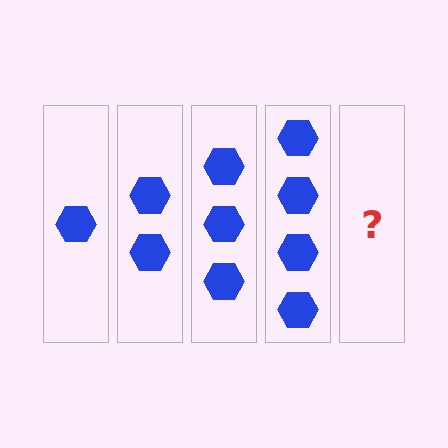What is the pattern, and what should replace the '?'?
The pattern is that each step adds one more hexagon. The '?' should be 5 hexagons.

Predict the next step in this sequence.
The next step is 5 hexagons.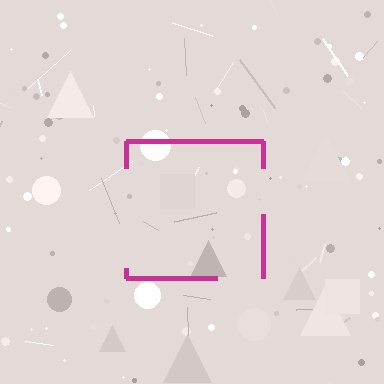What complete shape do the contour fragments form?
The contour fragments form a square.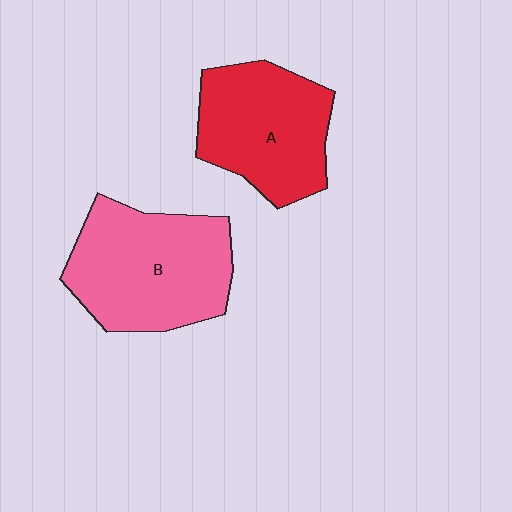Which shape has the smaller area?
Shape A (red).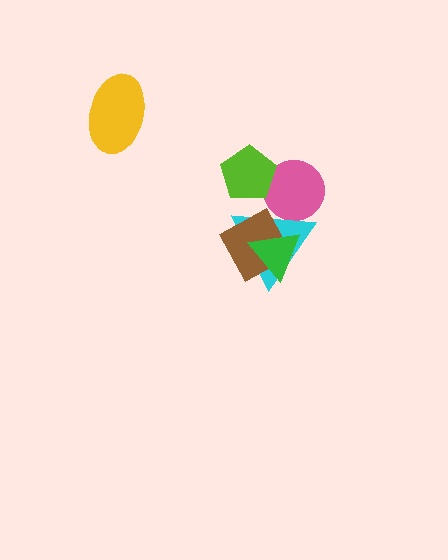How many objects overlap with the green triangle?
2 objects overlap with the green triangle.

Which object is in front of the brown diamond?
The green triangle is in front of the brown diamond.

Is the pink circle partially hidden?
Yes, it is partially covered by another shape.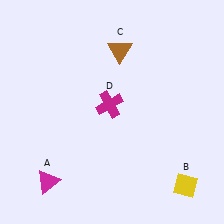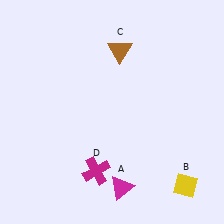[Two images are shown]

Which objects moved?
The objects that moved are: the magenta triangle (A), the magenta cross (D).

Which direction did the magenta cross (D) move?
The magenta cross (D) moved down.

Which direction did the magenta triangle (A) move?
The magenta triangle (A) moved right.